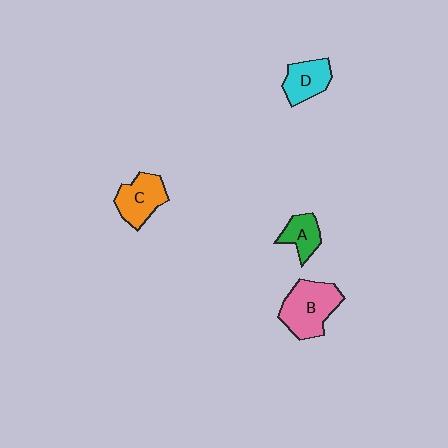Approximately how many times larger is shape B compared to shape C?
Approximately 1.3 times.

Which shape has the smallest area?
Shape A (green).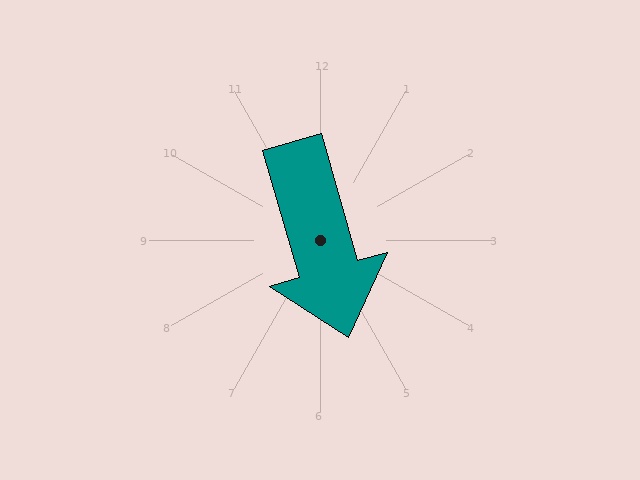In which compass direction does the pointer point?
South.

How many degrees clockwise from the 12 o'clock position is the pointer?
Approximately 164 degrees.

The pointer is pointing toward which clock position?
Roughly 5 o'clock.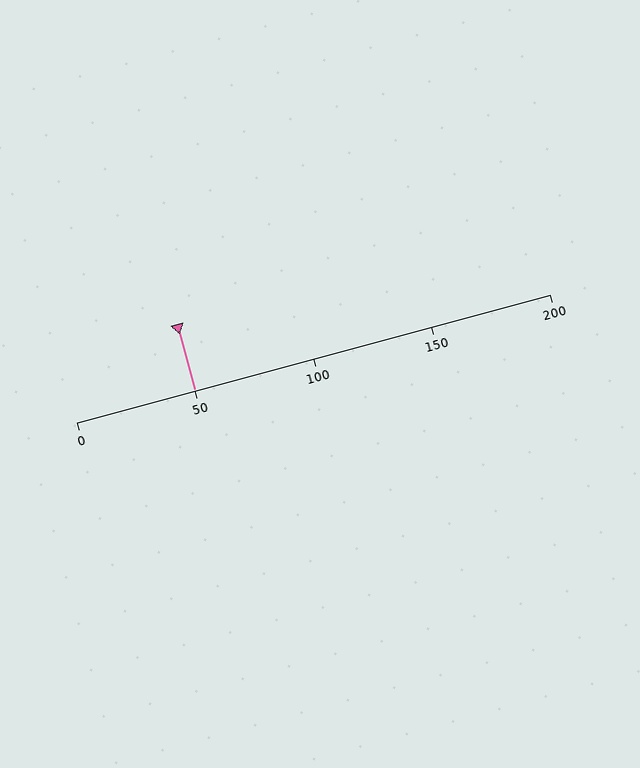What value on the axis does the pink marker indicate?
The marker indicates approximately 50.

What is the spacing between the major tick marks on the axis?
The major ticks are spaced 50 apart.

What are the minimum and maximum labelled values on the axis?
The axis runs from 0 to 200.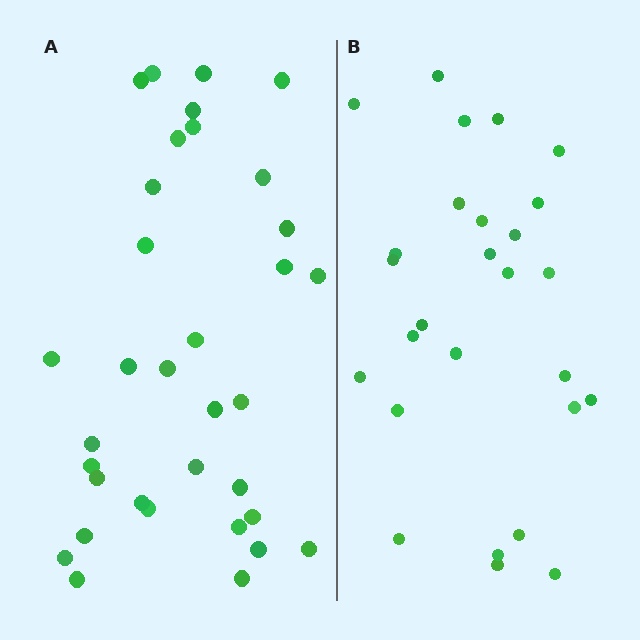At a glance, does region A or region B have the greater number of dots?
Region A (the left region) has more dots.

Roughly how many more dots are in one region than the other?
Region A has roughly 8 or so more dots than region B.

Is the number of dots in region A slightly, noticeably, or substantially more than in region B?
Region A has noticeably more, but not dramatically so. The ratio is roughly 1.3 to 1.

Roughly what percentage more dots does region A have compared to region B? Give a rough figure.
About 25% more.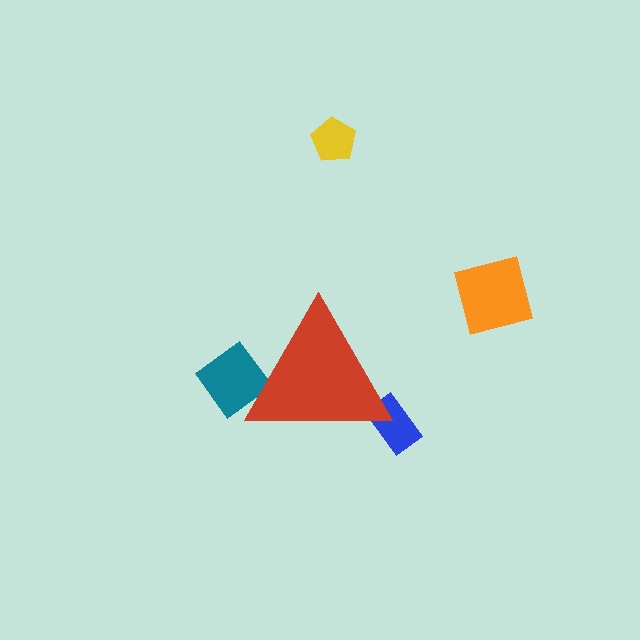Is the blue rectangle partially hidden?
Yes, the blue rectangle is partially hidden behind the red triangle.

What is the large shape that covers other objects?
A red triangle.